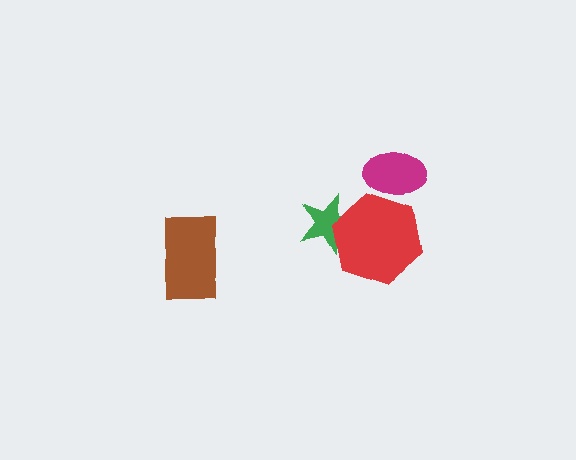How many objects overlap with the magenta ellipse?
1 object overlaps with the magenta ellipse.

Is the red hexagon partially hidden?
Yes, it is partially covered by another shape.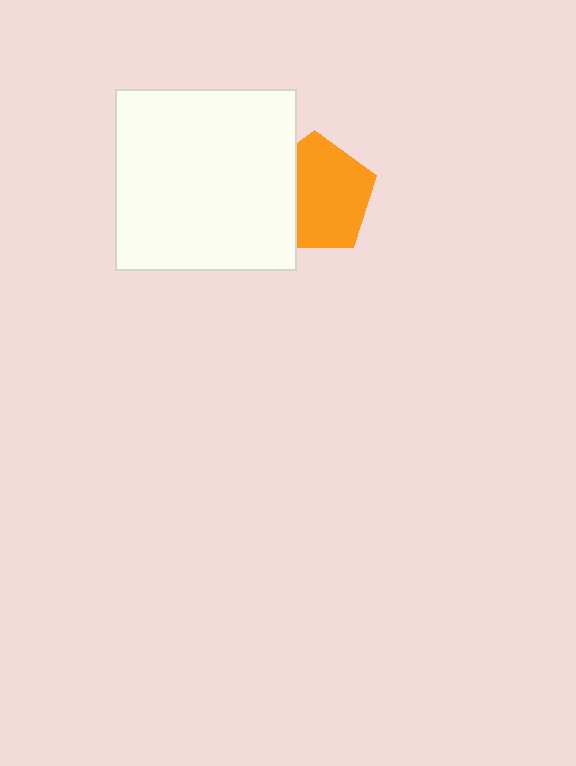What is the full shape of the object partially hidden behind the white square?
The partially hidden object is an orange pentagon.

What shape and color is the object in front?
The object in front is a white square.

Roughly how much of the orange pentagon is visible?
Most of it is visible (roughly 69%).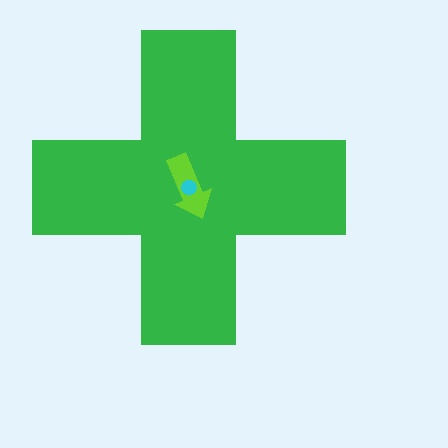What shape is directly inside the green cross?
The lime arrow.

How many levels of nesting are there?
3.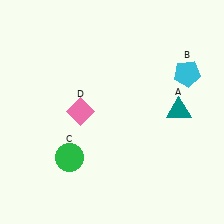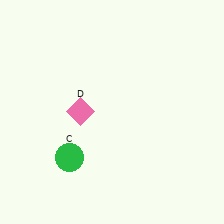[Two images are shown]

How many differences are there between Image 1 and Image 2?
There are 2 differences between the two images.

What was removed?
The teal triangle (A), the cyan pentagon (B) were removed in Image 2.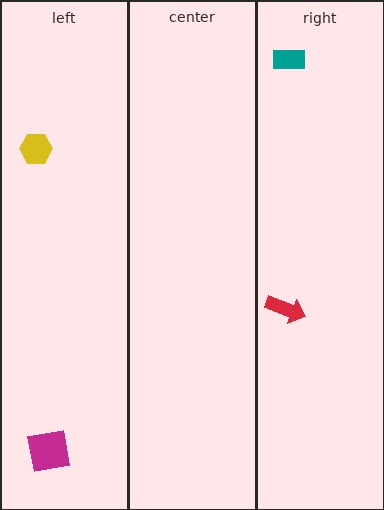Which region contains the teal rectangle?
The right region.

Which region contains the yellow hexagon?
The left region.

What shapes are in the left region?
The magenta square, the yellow hexagon.